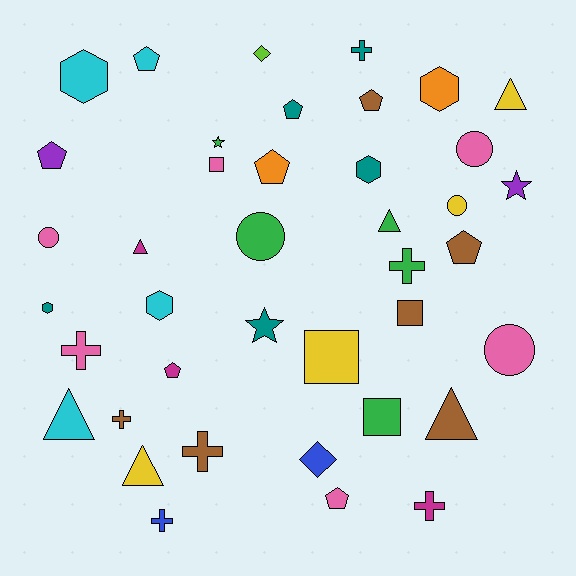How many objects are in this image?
There are 40 objects.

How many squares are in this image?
There are 4 squares.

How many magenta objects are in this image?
There are 3 magenta objects.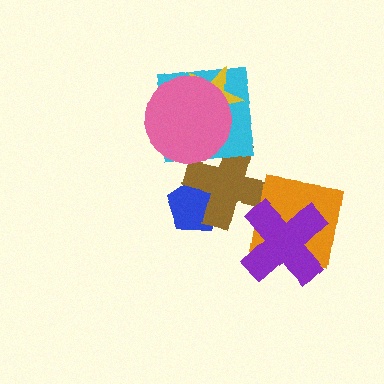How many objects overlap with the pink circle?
3 objects overlap with the pink circle.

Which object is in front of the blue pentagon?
The brown cross is in front of the blue pentagon.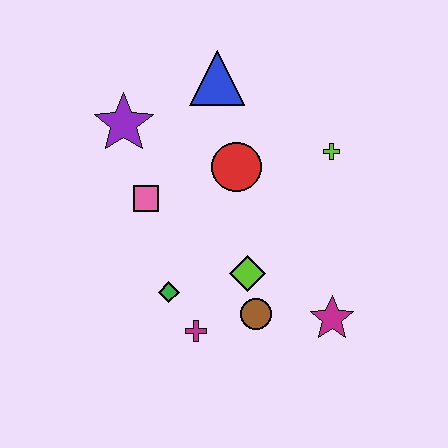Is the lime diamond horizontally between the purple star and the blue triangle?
No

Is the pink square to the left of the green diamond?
Yes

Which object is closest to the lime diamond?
The brown circle is closest to the lime diamond.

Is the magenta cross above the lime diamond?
No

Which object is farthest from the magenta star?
The purple star is farthest from the magenta star.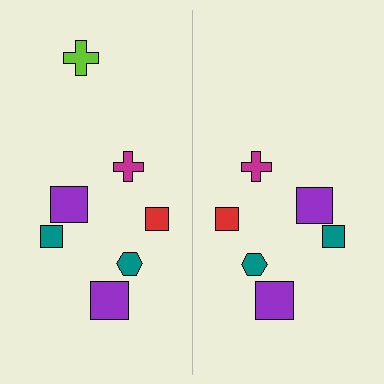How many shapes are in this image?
There are 13 shapes in this image.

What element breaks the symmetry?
A lime cross is missing from the right side.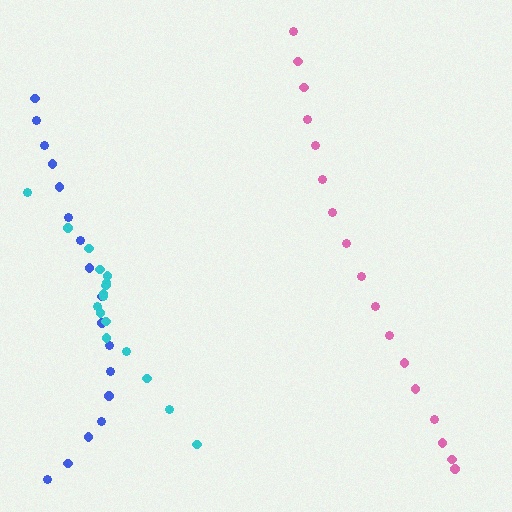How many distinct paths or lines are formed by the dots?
There are 3 distinct paths.